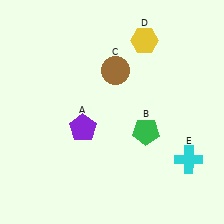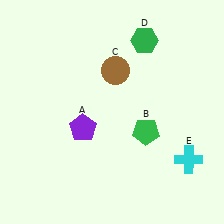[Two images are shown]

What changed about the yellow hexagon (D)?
In Image 1, D is yellow. In Image 2, it changed to green.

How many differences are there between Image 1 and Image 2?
There is 1 difference between the two images.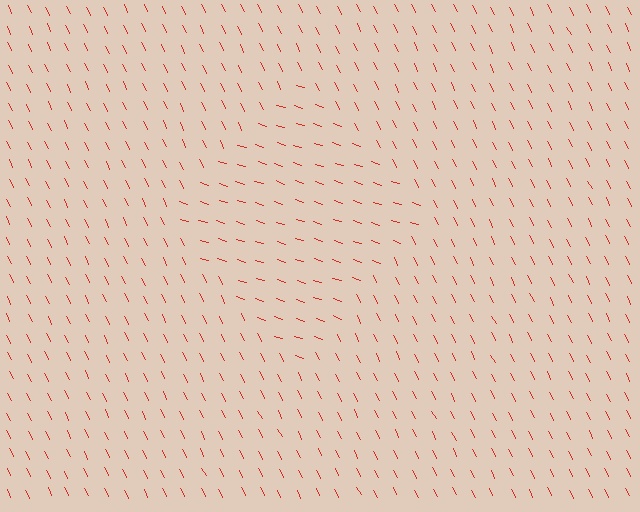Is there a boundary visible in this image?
Yes, there is a texture boundary formed by a change in line orientation.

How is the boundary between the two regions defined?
The boundary is defined purely by a change in line orientation (approximately 45 degrees difference). All lines are the same color and thickness.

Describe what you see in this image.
The image is filled with small red line segments. A diamond region in the image has lines oriented differently from the surrounding lines, creating a visible texture boundary.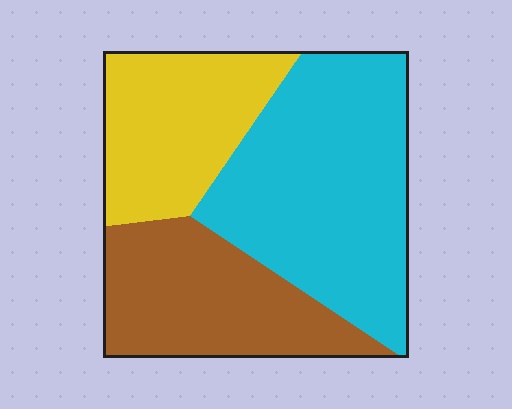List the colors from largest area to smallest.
From largest to smallest: cyan, brown, yellow.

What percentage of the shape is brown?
Brown covers around 30% of the shape.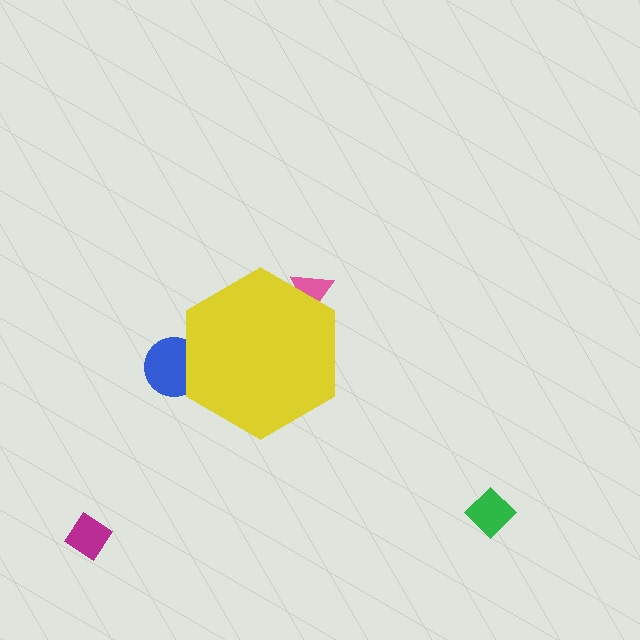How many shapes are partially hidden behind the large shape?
2 shapes are partially hidden.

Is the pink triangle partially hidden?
Yes, the pink triangle is partially hidden behind the yellow hexagon.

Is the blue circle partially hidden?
Yes, the blue circle is partially hidden behind the yellow hexagon.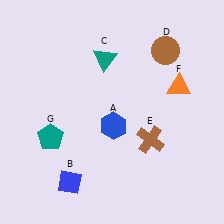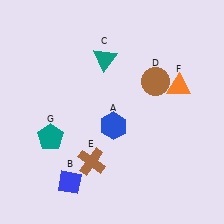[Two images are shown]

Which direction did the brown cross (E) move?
The brown cross (E) moved left.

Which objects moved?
The objects that moved are: the brown circle (D), the brown cross (E).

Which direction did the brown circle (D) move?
The brown circle (D) moved down.